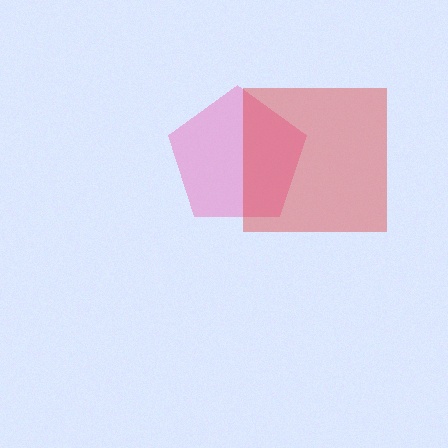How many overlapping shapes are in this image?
There are 2 overlapping shapes in the image.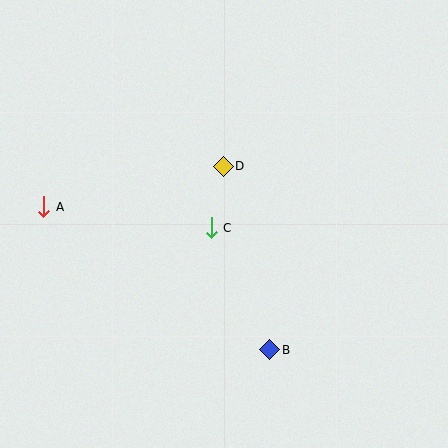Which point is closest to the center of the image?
Point C at (211, 228) is closest to the center.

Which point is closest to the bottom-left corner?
Point A is closest to the bottom-left corner.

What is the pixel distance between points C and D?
The distance between C and D is 63 pixels.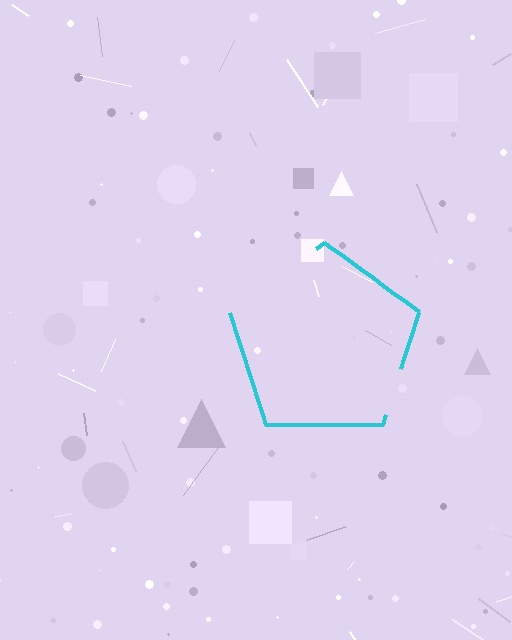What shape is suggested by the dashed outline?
The dashed outline suggests a pentagon.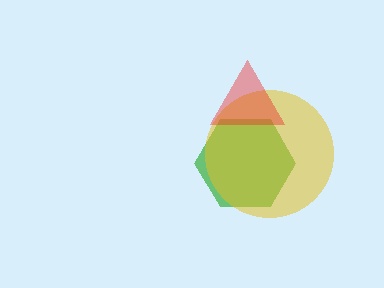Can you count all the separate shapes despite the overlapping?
Yes, there are 3 separate shapes.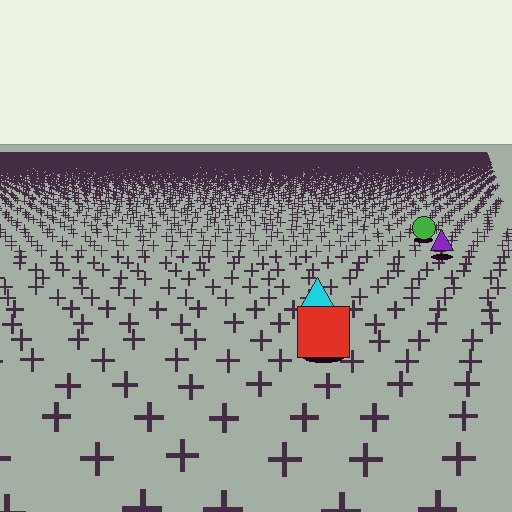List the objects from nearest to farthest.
From nearest to farthest: the red square, the cyan triangle, the purple triangle, the green circle.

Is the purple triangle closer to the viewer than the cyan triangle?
No. The cyan triangle is closer — you can tell from the texture gradient: the ground texture is coarser near it.